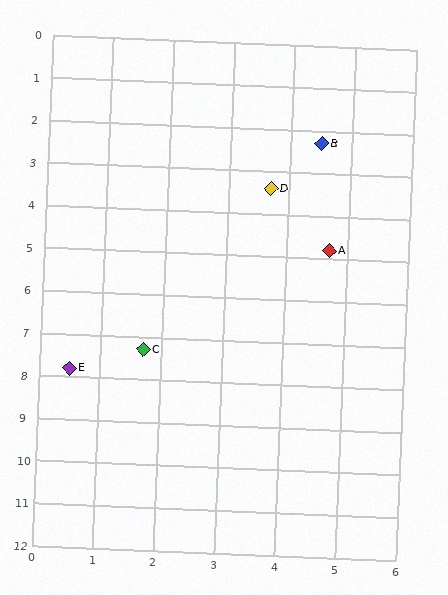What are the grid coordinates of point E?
Point E is at approximately (0.5, 7.8).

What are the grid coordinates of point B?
Point B is at approximately (4.5, 2.3).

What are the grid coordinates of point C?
Point C is at approximately (1.7, 7.3).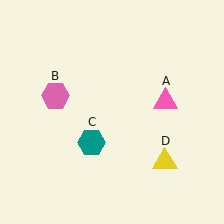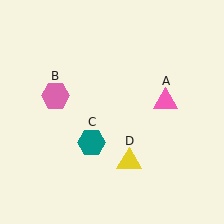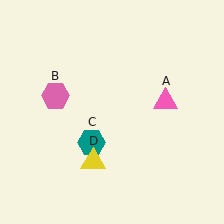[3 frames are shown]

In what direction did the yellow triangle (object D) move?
The yellow triangle (object D) moved left.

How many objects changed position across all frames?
1 object changed position: yellow triangle (object D).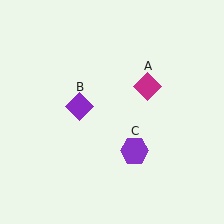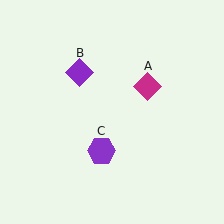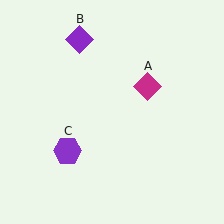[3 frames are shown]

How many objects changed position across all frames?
2 objects changed position: purple diamond (object B), purple hexagon (object C).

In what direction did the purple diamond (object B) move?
The purple diamond (object B) moved up.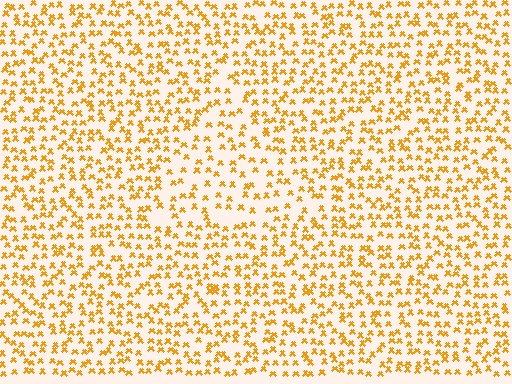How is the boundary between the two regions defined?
The boundary is defined by a change in element density (approximately 1.5x ratio). All elements are the same color, size, and shape.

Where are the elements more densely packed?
The elements are more densely packed outside the triangle boundary.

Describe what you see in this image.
The image contains small orange elements arranged at two different densities. A triangle-shaped region is visible where the elements are less densely packed than the surrounding area.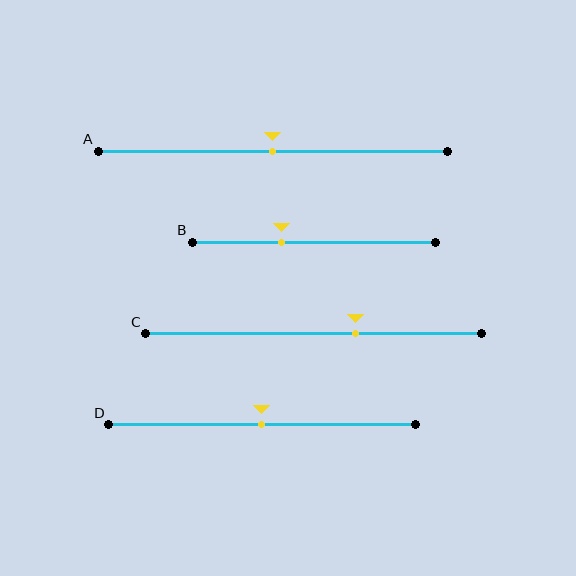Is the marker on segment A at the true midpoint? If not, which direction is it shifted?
Yes, the marker on segment A is at the true midpoint.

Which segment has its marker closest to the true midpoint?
Segment A has its marker closest to the true midpoint.